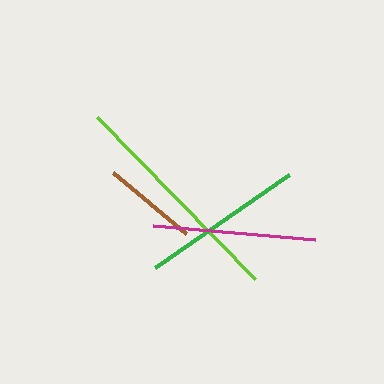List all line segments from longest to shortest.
From longest to shortest: lime, green, magenta, brown.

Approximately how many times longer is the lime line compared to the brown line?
The lime line is approximately 2.4 times the length of the brown line.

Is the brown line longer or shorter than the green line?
The green line is longer than the brown line.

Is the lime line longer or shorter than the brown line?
The lime line is longer than the brown line.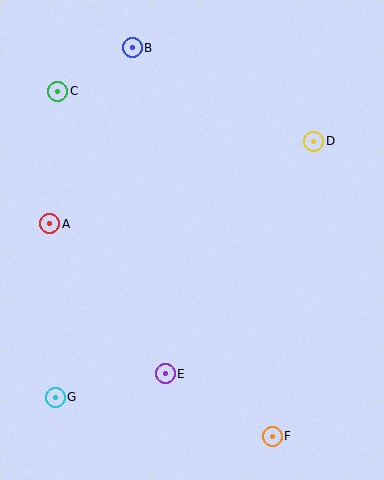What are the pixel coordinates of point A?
Point A is at (50, 224).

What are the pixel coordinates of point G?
Point G is at (55, 397).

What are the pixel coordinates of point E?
Point E is at (165, 374).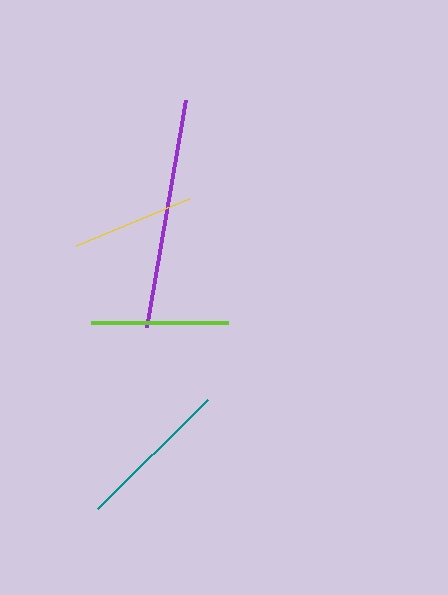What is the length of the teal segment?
The teal segment is approximately 155 pixels long.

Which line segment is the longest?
The purple line is the longest at approximately 230 pixels.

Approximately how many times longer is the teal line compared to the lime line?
The teal line is approximately 1.1 times the length of the lime line.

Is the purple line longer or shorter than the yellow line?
The purple line is longer than the yellow line.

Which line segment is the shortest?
The yellow line is the shortest at approximately 122 pixels.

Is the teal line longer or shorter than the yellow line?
The teal line is longer than the yellow line.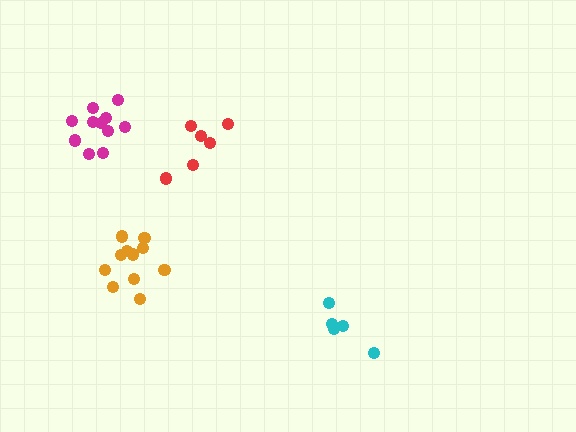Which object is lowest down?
The cyan cluster is bottommost.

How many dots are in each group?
Group 1: 11 dots, Group 2: 11 dots, Group 3: 6 dots, Group 4: 5 dots (33 total).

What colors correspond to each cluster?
The clusters are colored: magenta, orange, red, cyan.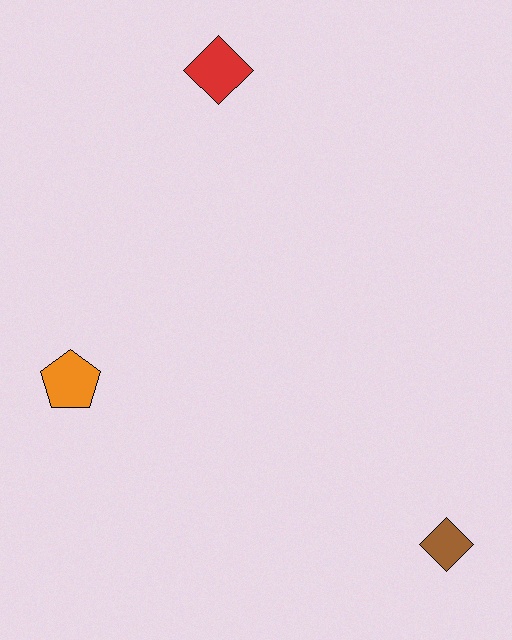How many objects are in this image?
There are 3 objects.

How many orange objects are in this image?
There is 1 orange object.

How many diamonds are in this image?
There are 2 diamonds.